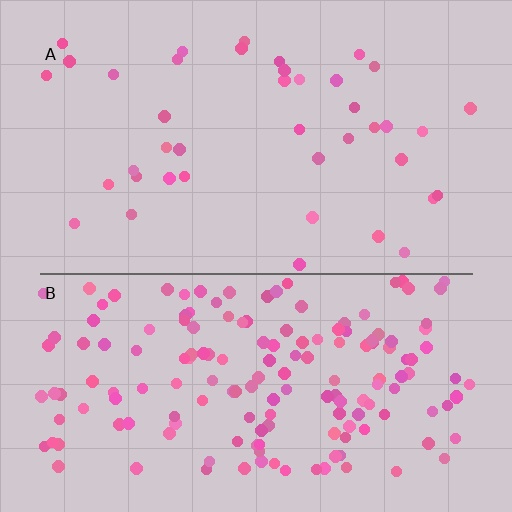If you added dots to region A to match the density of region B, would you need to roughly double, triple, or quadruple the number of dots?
Approximately quadruple.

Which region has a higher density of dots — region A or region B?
B (the bottom).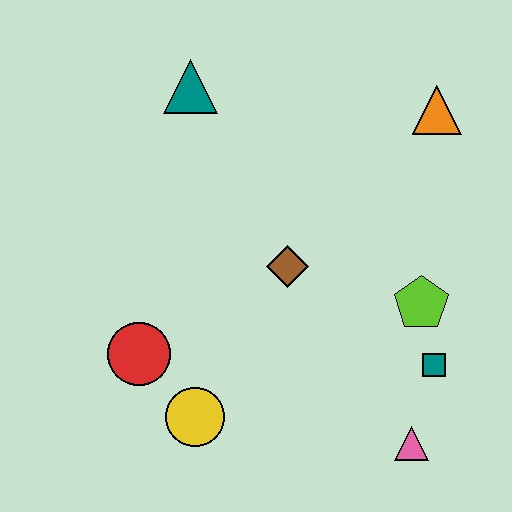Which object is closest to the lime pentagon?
The teal square is closest to the lime pentagon.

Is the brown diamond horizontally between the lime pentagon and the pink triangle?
No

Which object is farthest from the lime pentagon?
The teal triangle is farthest from the lime pentagon.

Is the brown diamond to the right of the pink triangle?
No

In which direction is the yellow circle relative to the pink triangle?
The yellow circle is to the left of the pink triangle.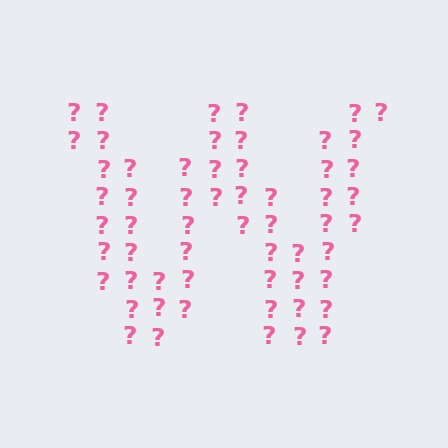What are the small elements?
The small elements are question marks.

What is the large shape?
The large shape is the letter W.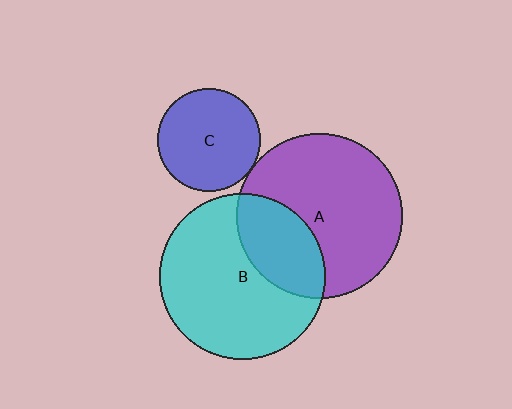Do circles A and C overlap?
Yes.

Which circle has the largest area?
Circle B (cyan).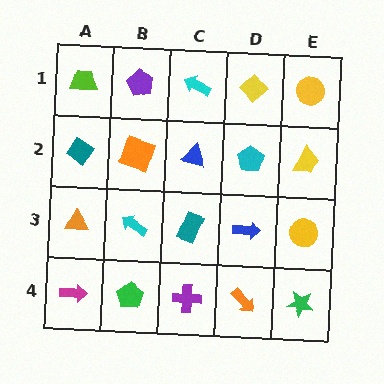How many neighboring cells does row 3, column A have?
3.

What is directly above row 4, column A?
An orange triangle.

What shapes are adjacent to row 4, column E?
A yellow circle (row 3, column E), an orange arrow (row 4, column D).